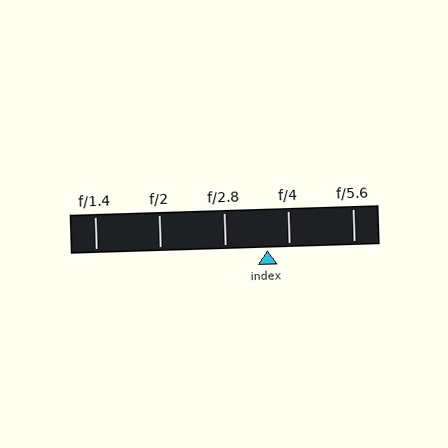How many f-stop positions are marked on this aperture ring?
There are 5 f-stop positions marked.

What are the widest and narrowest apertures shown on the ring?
The widest aperture shown is f/1.4 and the narrowest is f/5.6.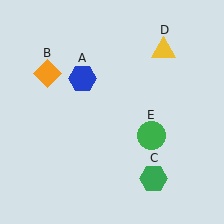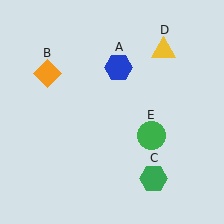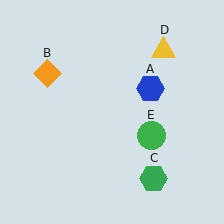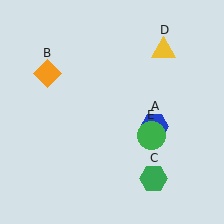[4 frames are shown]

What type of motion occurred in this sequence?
The blue hexagon (object A) rotated clockwise around the center of the scene.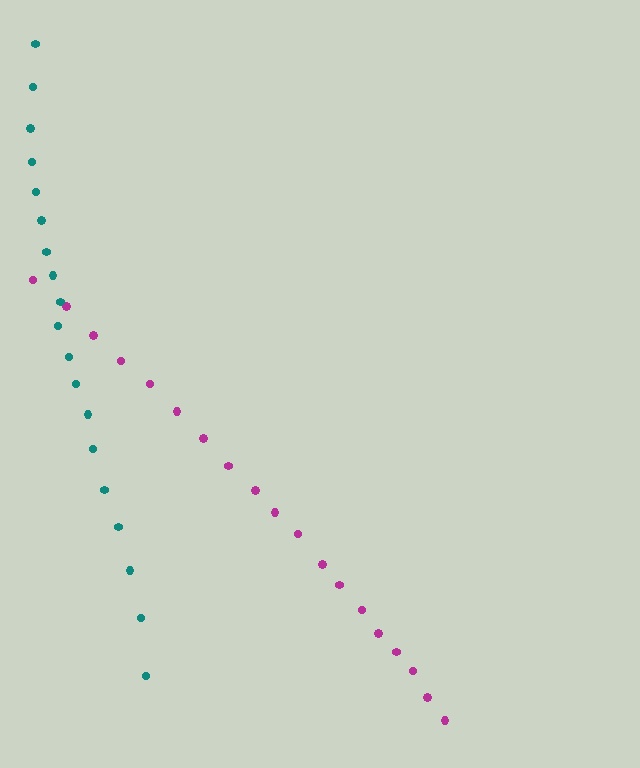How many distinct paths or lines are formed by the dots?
There are 2 distinct paths.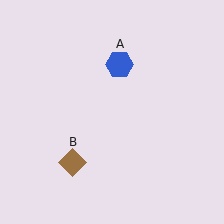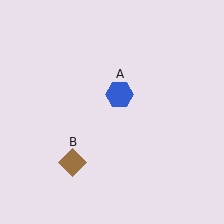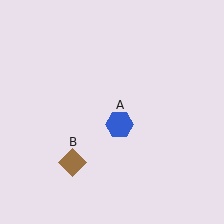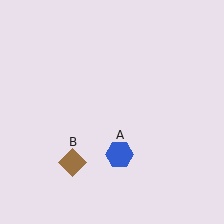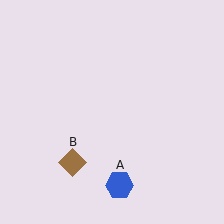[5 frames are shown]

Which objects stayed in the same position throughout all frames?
Brown diamond (object B) remained stationary.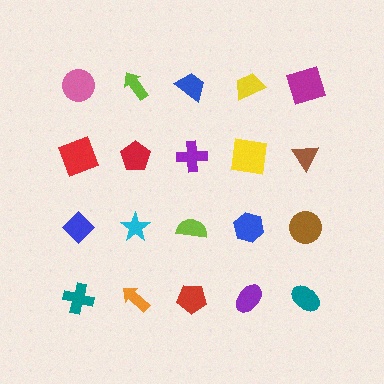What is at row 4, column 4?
A purple ellipse.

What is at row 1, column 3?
A blue trapezoid.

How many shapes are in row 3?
5 shapes.